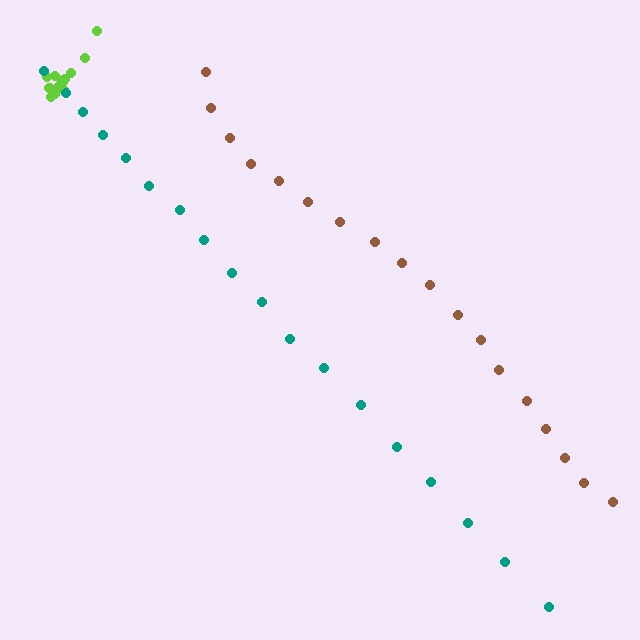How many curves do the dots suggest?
There are 3 distinct paths.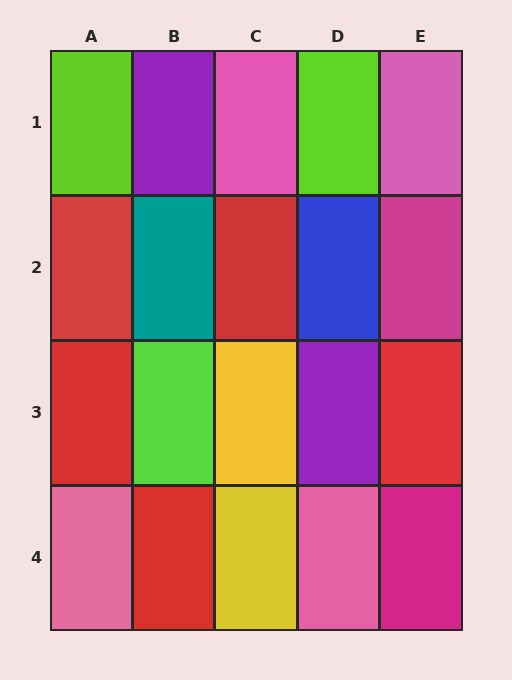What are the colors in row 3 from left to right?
Red, lime, yellow, purple, red.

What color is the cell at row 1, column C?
Pink.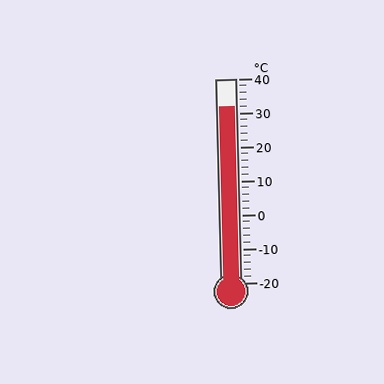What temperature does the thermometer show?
The thermometer shows approximately 32°C.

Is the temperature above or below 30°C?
The temperature is above 30°C.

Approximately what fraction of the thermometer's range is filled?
The thermometer is filled to approximately 85% of its range.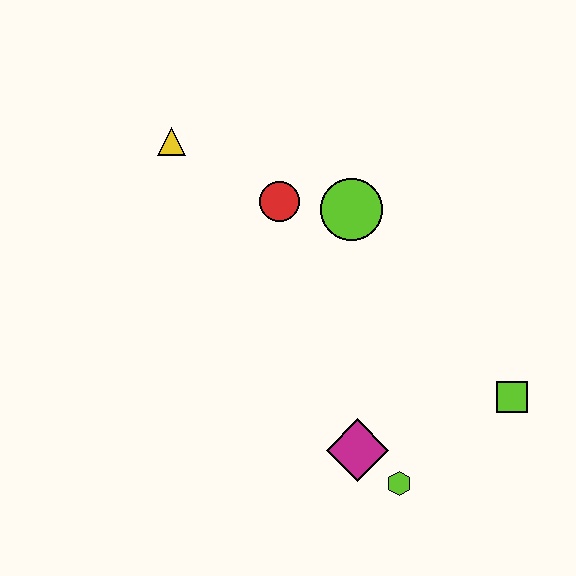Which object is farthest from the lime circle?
The lime hexagon is farthest from the lime circle.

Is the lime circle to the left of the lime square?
Yes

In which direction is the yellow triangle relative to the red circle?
The yellow triangle is to the left of the red circle.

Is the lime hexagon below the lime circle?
Yes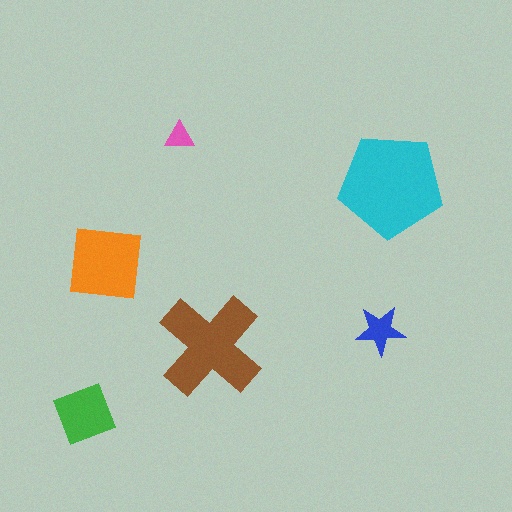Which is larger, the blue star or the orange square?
The orange square.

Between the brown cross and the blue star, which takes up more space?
The brown cross.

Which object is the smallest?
The pink triangle.